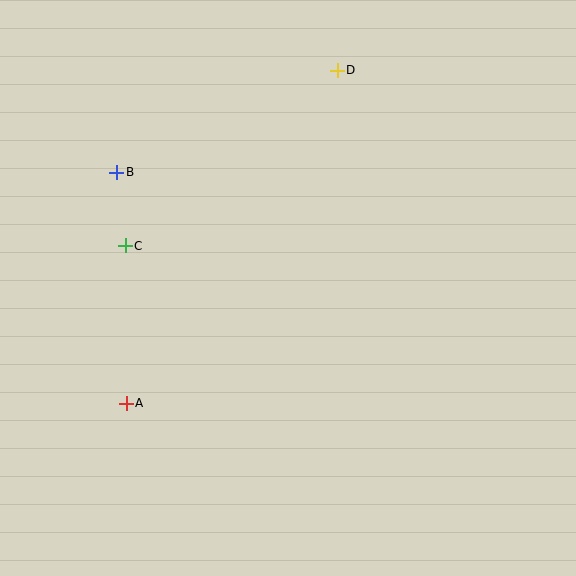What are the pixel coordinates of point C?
Point C is at (125, 246).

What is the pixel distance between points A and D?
The distance between A and D is 395 pixels.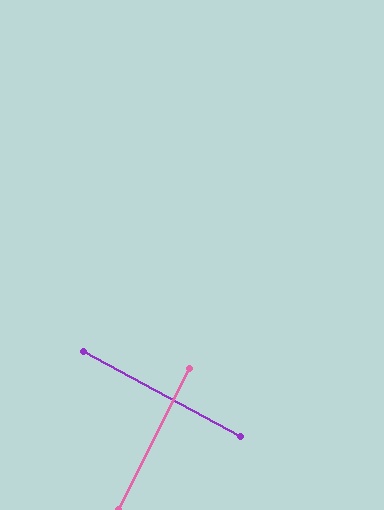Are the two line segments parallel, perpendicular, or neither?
Perpendicular — they meet at approximately 88°.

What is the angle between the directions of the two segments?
Approximately 88 degrees.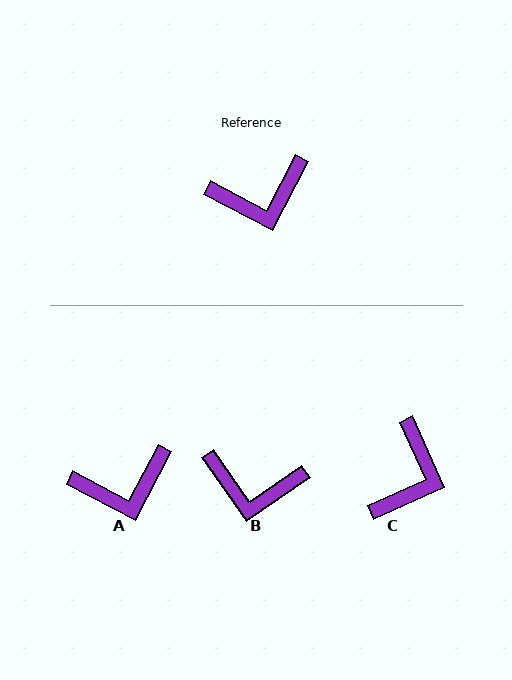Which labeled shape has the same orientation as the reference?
A.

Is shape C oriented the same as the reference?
No, it is off by about 52 degrees.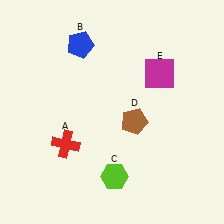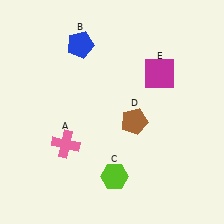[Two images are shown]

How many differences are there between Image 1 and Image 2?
There is 1 difference between the two images.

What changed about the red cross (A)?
In Image 1, A is red. In Image 2, it changed to pink.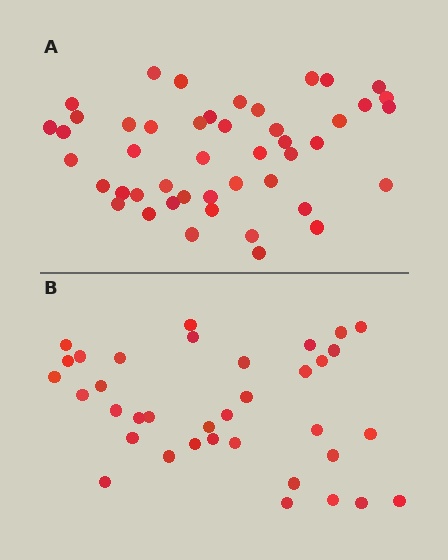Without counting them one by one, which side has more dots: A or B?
Region A (the top region) has more dots.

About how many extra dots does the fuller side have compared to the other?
Region A has roughly 10 or so more dots than region B.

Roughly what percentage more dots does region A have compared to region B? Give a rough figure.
About 30% more.